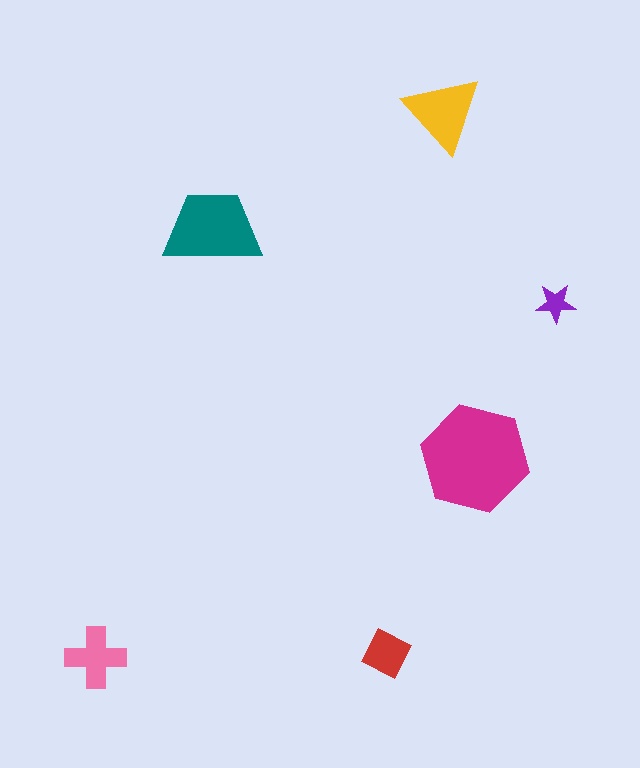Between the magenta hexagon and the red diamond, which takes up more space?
The magenta hexagon.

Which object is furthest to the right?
The purple star is rightmost.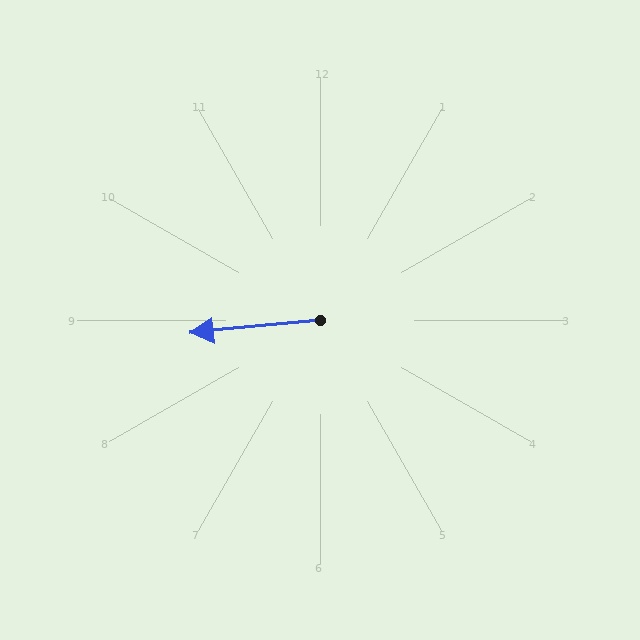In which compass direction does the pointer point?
West.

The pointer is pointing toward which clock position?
Roughly 9 o'clock.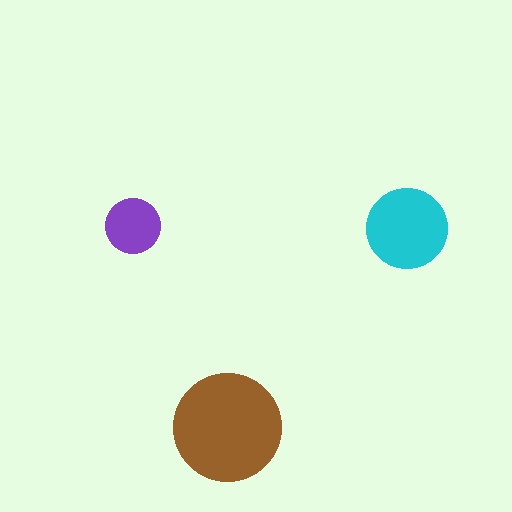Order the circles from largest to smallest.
the brown one, the cyan one, the purple one.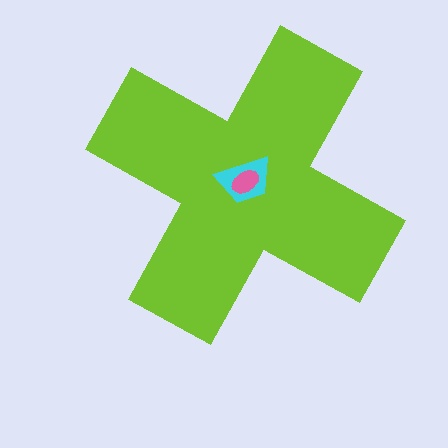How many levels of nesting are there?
3.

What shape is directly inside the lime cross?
The cyan trapezoid.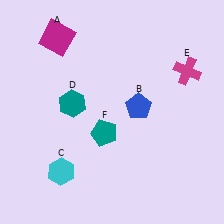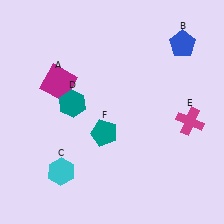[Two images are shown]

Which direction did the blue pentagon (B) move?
The blue pentagon (B) moved up.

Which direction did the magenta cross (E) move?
The magenta cross (E) moved down.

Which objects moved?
The objects that moved are: the magenta square (A), the blue pentagon (B), the magenta cross (E).